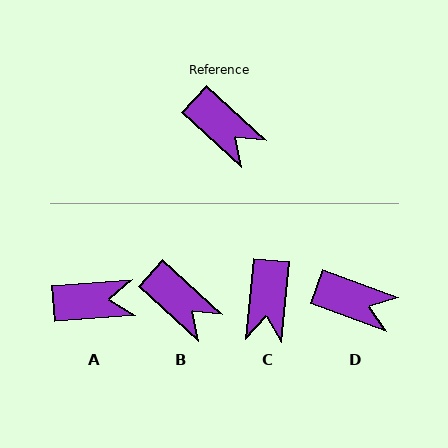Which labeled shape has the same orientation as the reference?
B.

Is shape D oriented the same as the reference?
No, it is off by about 22 degrees.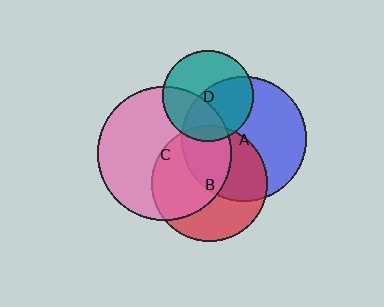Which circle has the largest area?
Circle C (pink).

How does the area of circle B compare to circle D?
Approximately 1.6 times.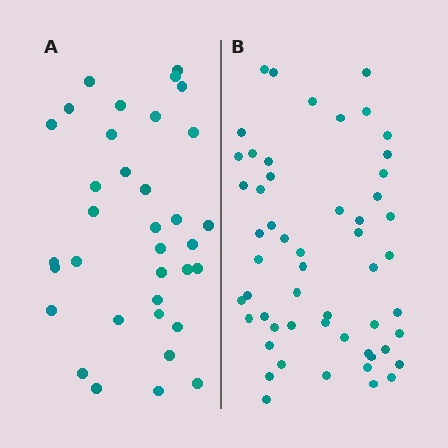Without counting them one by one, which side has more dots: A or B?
Region B (the right region) has more dots.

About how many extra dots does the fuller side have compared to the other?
Region B has approximately 20 more dots than region A.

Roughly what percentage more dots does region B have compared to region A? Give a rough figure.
About 55% more.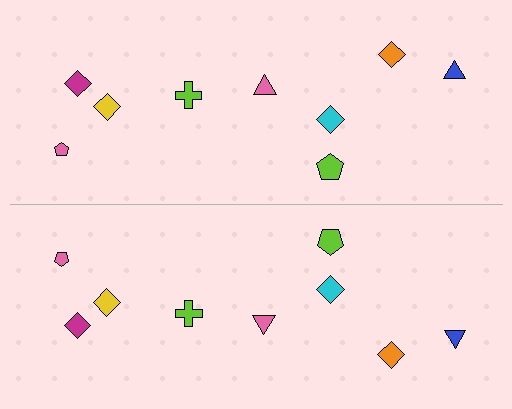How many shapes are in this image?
There are 18 shapes in this image.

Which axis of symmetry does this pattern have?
The pattern has a horizontal axis of symmetry running through the center of the image.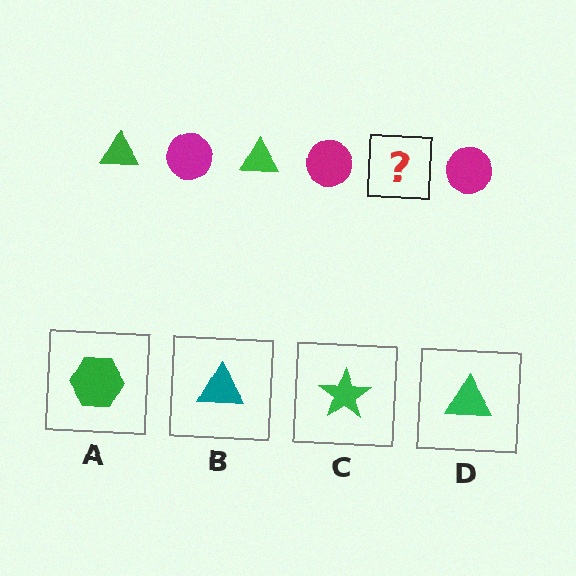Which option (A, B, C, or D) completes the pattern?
D.